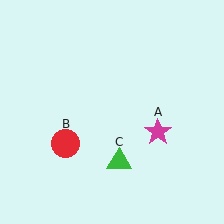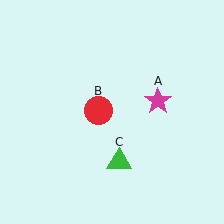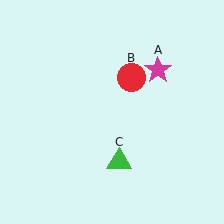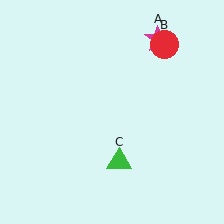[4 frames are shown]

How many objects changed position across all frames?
2 objects changed position: magenta star (object A), red circle (object B).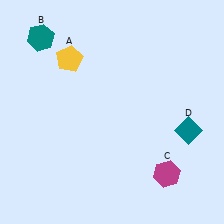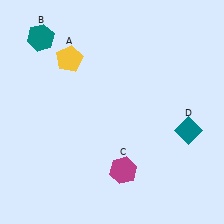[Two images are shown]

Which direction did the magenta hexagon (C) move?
The magenta hexagon (C) moved left.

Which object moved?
The magenta hexagon (C) moved left.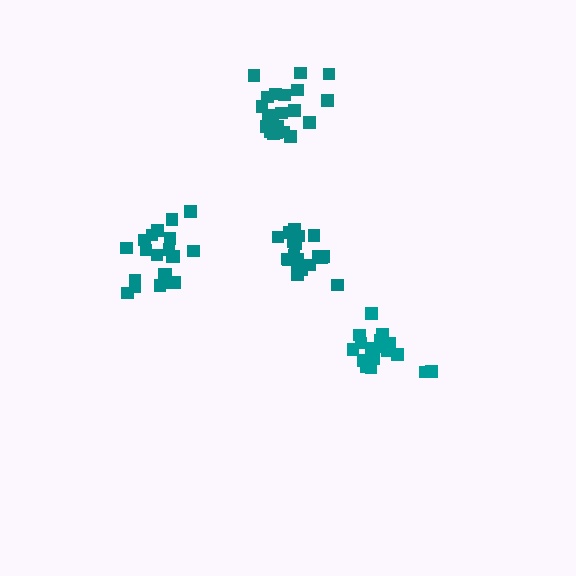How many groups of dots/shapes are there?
There are 4 groups.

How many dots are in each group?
Group 1: 21 dots, Group 2: 19 dots, Group 3: 21 dots, Group 4: 18 dots (79 total).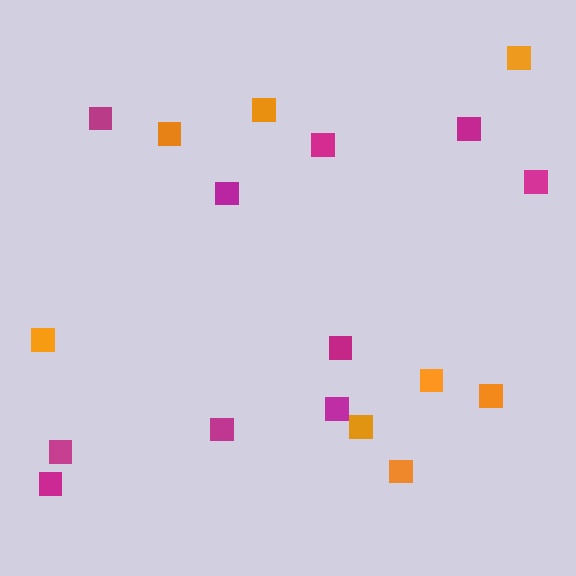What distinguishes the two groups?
There are 2 groups: one group of orange squares (8) and one group of magenta squares (10).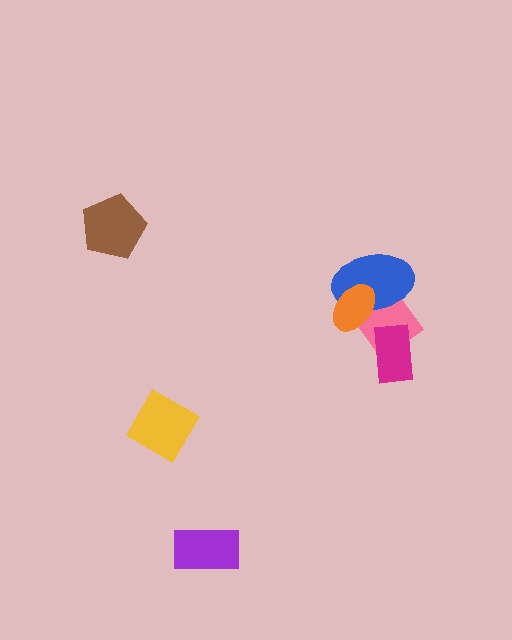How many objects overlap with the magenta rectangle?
1 object overlaps with the magenta rectangle.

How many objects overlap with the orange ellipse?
2 objects overlap with the orange ellipse.